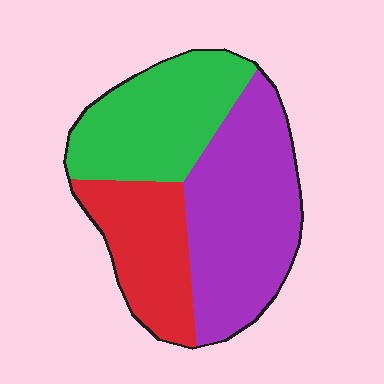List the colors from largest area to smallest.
From largest to smallest: purple, green, red.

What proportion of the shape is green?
Green takes up between a sixth and a third of the shape.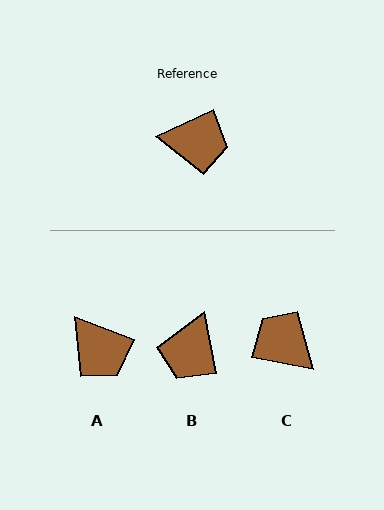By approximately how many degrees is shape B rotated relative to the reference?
Approximately 105 degrees clockwise.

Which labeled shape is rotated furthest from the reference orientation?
C, about 143 degrees away.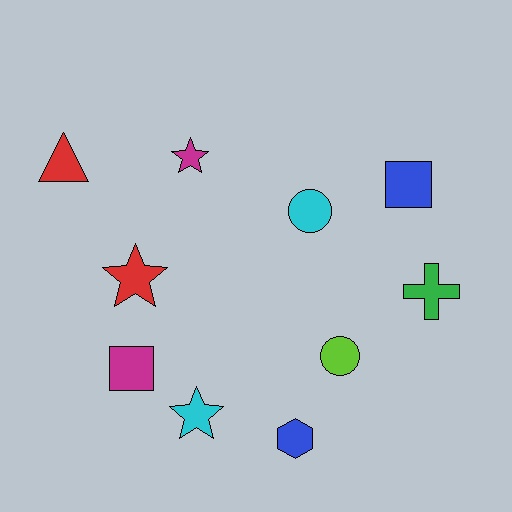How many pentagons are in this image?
There are no pentagons.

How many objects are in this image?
There are 10 objects.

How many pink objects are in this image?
There are no pink objects.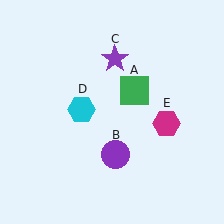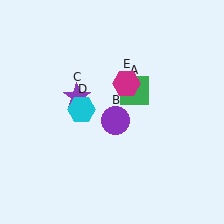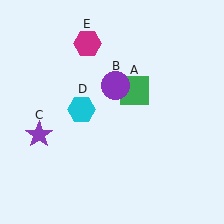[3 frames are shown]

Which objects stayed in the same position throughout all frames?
Green square (object A) and cyan hexagon (object D) remained stationary.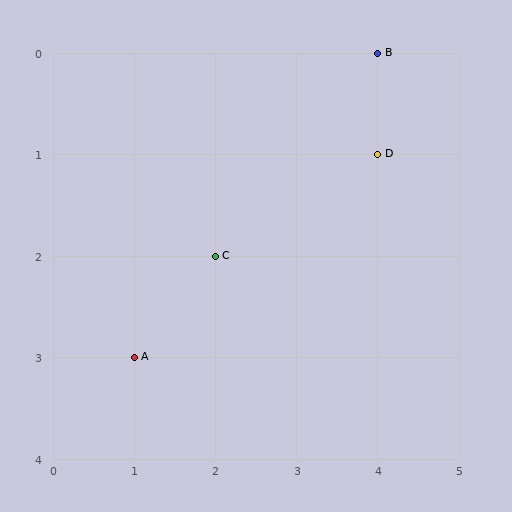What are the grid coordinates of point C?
Point C is at grid coordinates (2, 2).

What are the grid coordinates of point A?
Point A is at grid coordinates (1, 3).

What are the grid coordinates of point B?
Point B is at grid coordinates (4, 0).